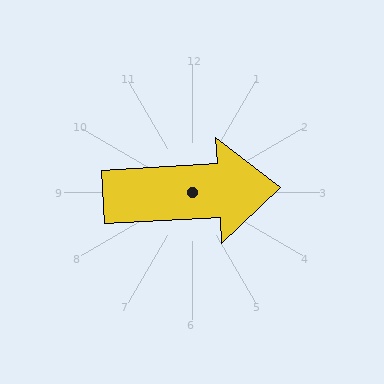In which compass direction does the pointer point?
East.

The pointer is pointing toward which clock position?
Roughly 3 o'clock.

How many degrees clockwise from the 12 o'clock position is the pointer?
Approximately 87 degrees.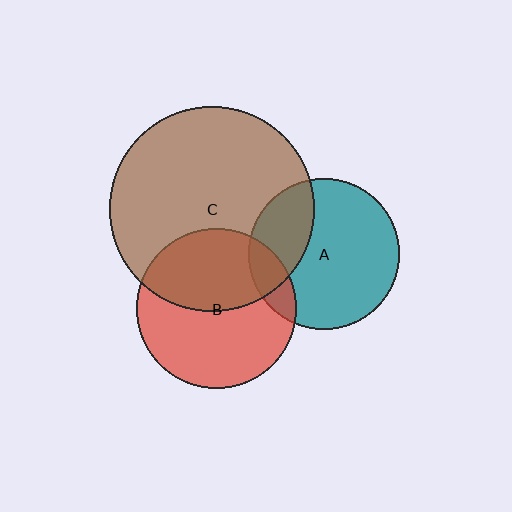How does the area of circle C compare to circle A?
Approximately 1.8 times.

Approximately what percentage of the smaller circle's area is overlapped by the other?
Approximately 15%.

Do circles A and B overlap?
Yes.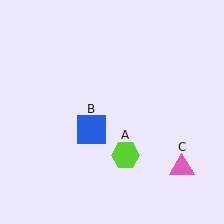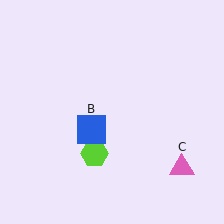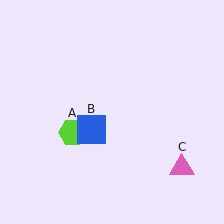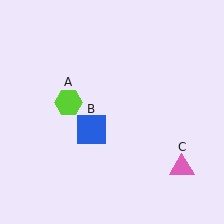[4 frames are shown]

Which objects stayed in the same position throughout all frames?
Blue square (object B) and pink triangle (object C) remained stationary.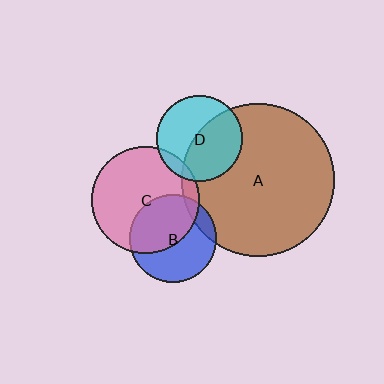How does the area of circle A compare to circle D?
Approximately 3.1 times.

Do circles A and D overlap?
Yes.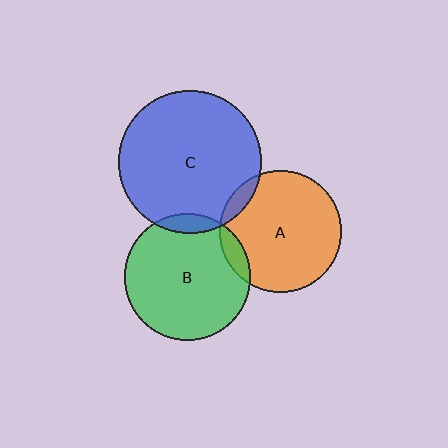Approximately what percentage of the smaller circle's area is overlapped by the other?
Approximately 10%.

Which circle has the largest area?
Circle C (blue).